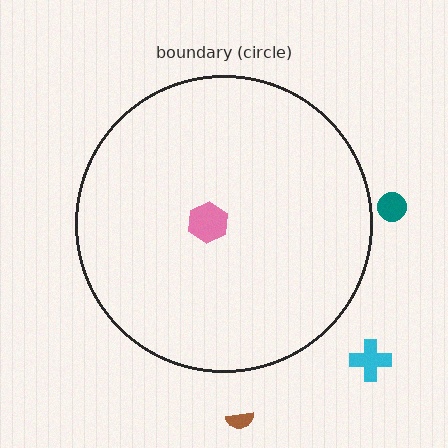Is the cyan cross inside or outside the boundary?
Outside.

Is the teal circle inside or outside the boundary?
Outside.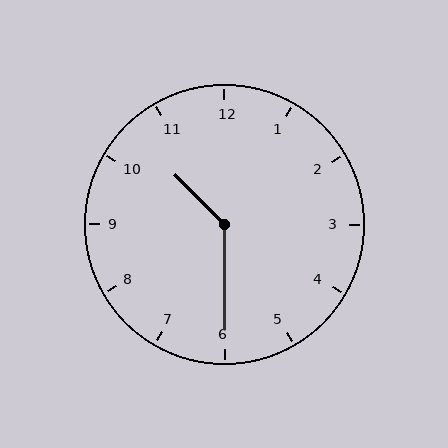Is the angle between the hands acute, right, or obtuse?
It is obtuse.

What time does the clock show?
10:30.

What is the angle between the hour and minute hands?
Approximately 135 degrees.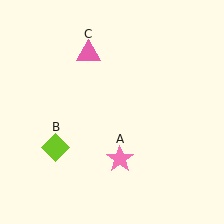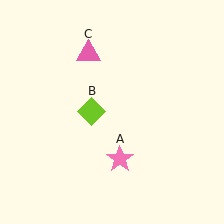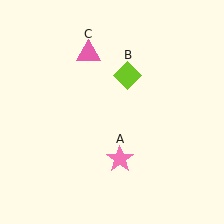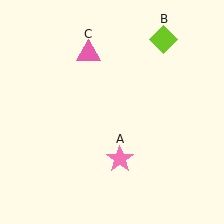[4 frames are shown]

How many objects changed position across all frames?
1 object changed position: lime diamond (object B).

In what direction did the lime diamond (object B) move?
The lime diamond (object B) moved up and to the right.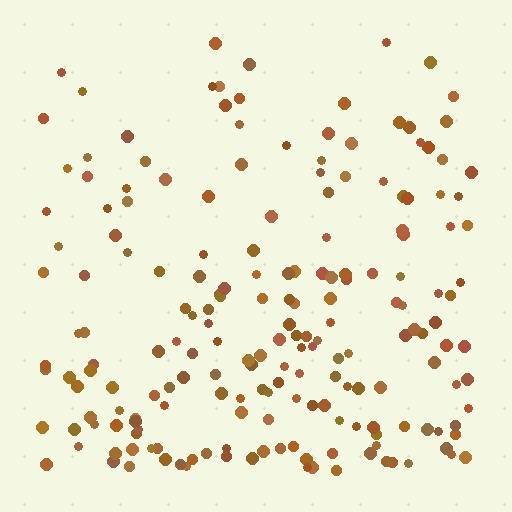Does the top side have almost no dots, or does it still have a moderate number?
Still a moderate number, just noticeably fewer than the bottom.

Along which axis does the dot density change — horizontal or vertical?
Vertical.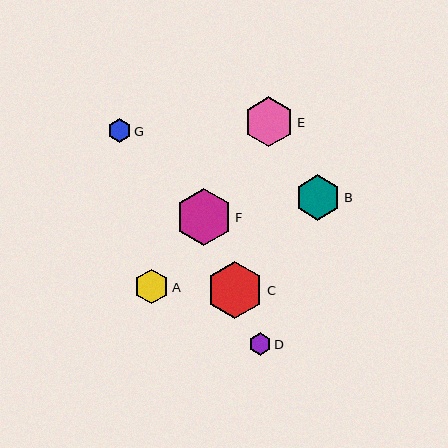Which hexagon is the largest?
Hexagon C is the largest with a size of approximately 57 pixels.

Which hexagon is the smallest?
Hexagon D is the smallest with a size of approximately 22 pixels.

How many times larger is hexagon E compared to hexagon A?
Hexagon E is approximately 1.4 times the size of hexagon A.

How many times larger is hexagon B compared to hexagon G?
Hexagon B is approximately 1.9 times the size of hexagon G.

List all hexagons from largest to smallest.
From largest to smallest: C, F, E, B, A, G, D.